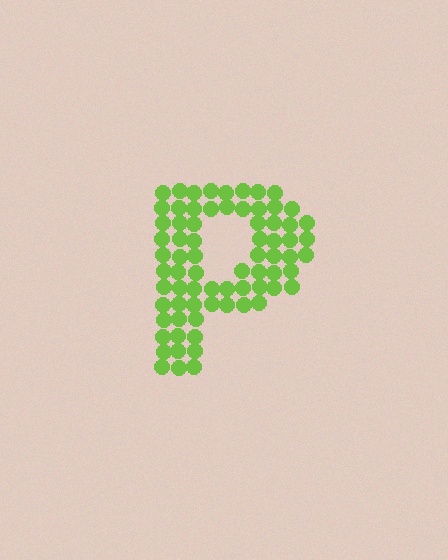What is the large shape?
The large shape is the letter P.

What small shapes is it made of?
It is made of small circles.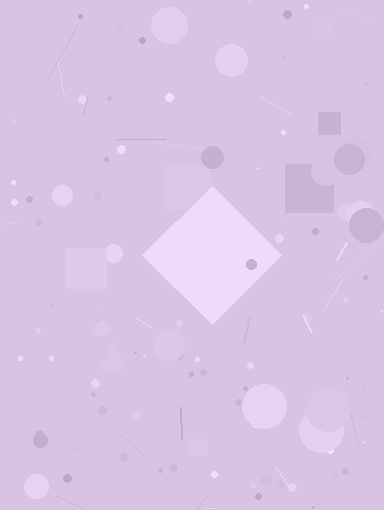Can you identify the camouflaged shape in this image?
The camouflaged shape is a diamond.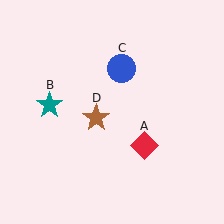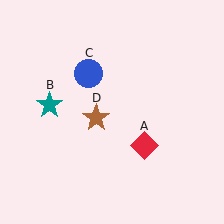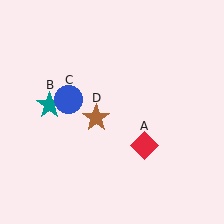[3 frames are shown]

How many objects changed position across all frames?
1 object changed position: blue circle (object C).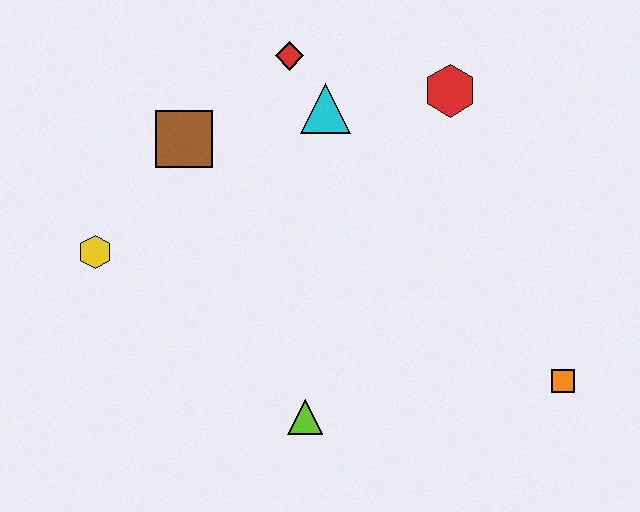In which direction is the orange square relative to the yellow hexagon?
The orange square is to the right of the yellow hexagon.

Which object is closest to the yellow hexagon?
The brown square is closest to the yellow hexagon.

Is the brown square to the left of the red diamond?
Yes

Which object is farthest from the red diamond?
The orange square is farthest from the red diamond.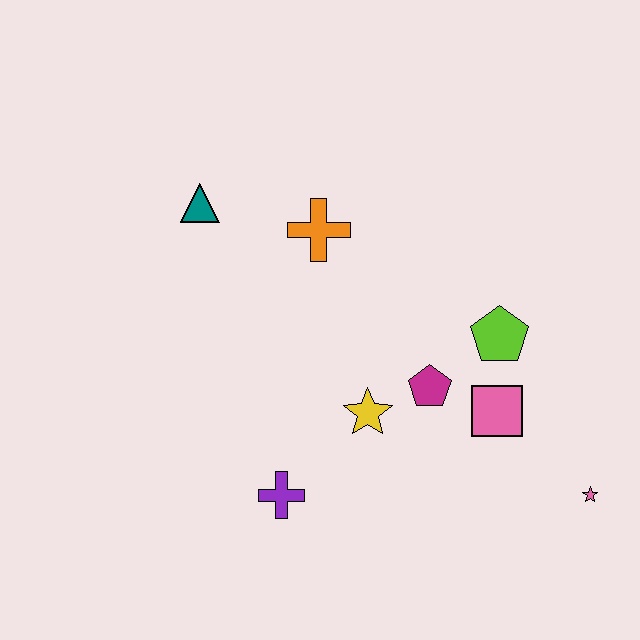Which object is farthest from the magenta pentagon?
The teal triangle is farthest from the magenta pentagon.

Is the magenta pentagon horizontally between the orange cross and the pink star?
Yes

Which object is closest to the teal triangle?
The orange cross is closest to the teal triangle.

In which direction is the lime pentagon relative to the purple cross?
The lime pentagon is to the right of the purple cross.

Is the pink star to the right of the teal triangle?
Yes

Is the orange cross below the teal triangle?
Yes